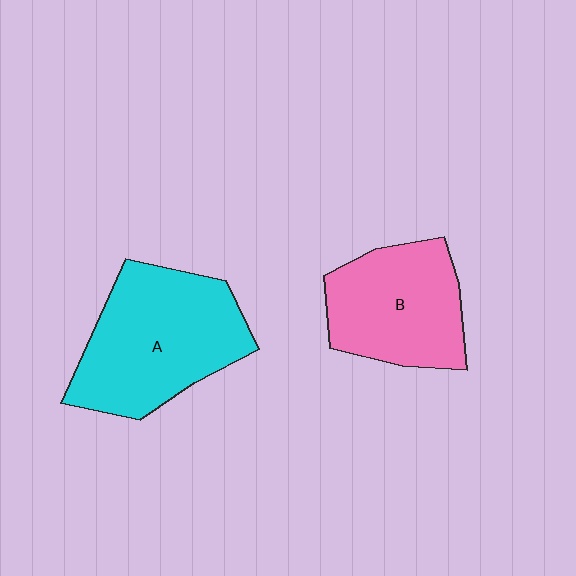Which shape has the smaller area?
Shape B (pink).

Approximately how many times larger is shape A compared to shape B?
Approximately 1.3 times.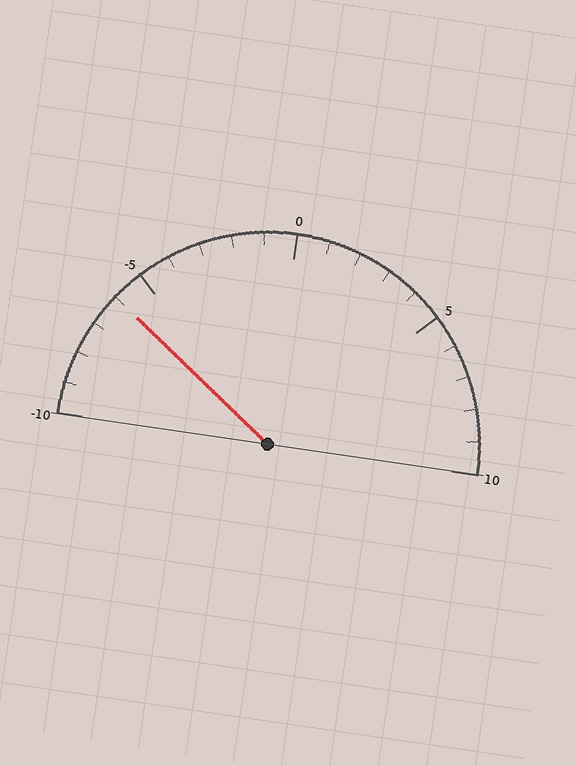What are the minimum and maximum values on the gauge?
The gauge ranges from -10 to 10.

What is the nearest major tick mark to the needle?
The nearest major tick mark is -5.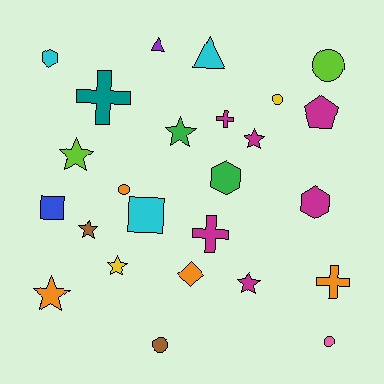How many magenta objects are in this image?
There are 6 magenta objects.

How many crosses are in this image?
There are 4 crosses.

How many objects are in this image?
There are 25 objects.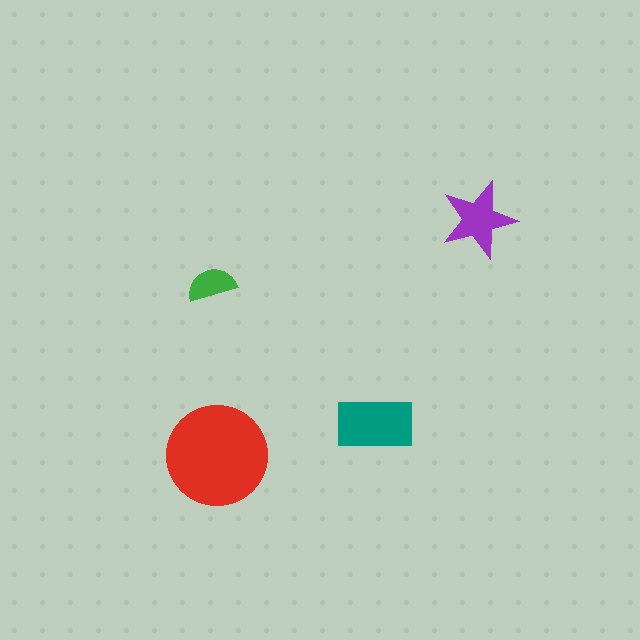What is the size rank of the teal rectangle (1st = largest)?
2nd.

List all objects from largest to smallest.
The red circle, the teal rectangle, the purple star, the green semicircle.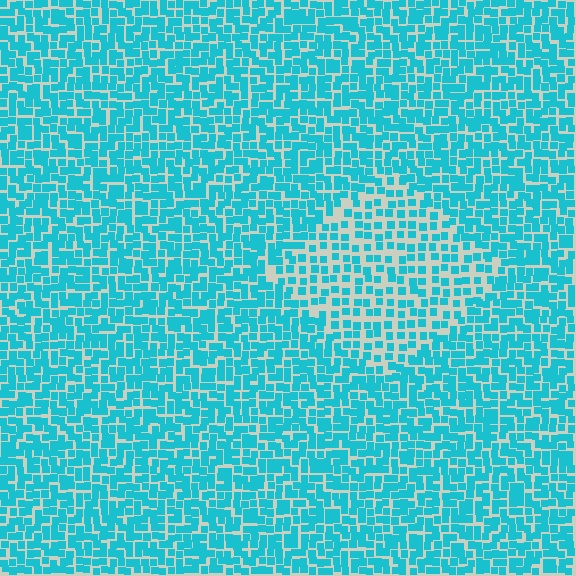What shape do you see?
I see a diamond.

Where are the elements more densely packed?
The elements are more densely packed outside the diamond boundary.